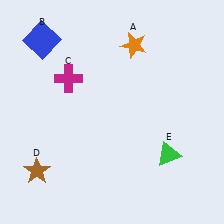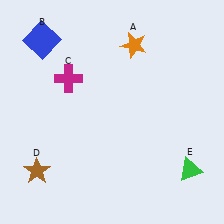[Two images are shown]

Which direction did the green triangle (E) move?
The green triangle (E) moved right.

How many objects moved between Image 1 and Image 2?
1 object moved between the two images.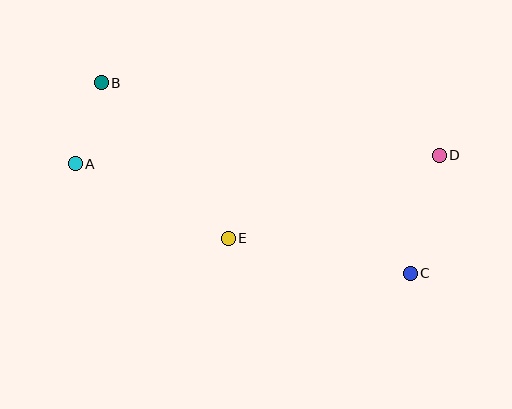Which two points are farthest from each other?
Points A and D are farthest from each other.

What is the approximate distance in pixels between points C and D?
The distance between C and D is approximately 121 pixels.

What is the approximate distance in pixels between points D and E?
The distance between D and E is approximately 227 pixels.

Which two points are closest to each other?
Points A and B are closest to each other.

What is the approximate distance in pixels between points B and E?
The distance between B and E is approximately 201 pixels.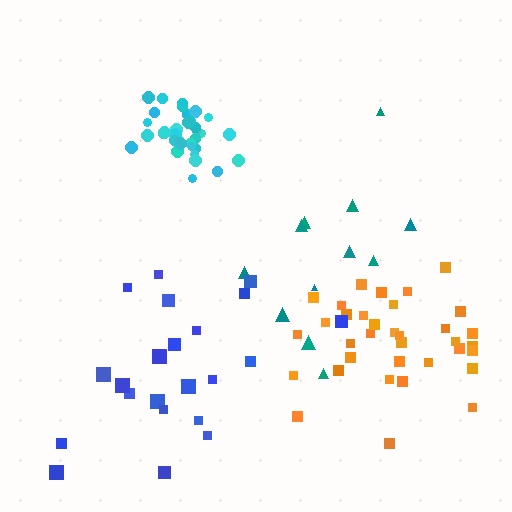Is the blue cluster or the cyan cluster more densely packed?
Cyan.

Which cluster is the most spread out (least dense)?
Teal.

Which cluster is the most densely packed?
Cyan.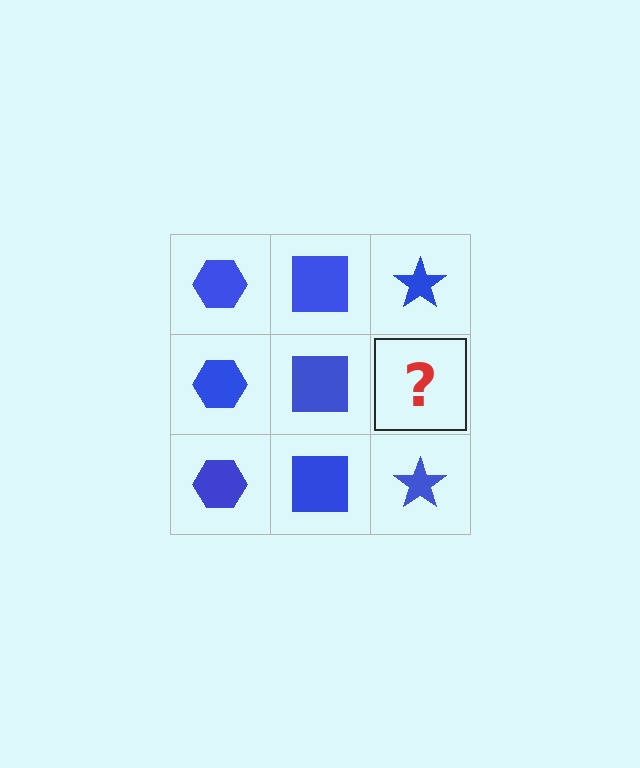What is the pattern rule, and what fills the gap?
The rule is that each column has a consistent shape. The gap should be filled with a blue star.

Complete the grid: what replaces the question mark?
The question mark should be replaced with a blue star.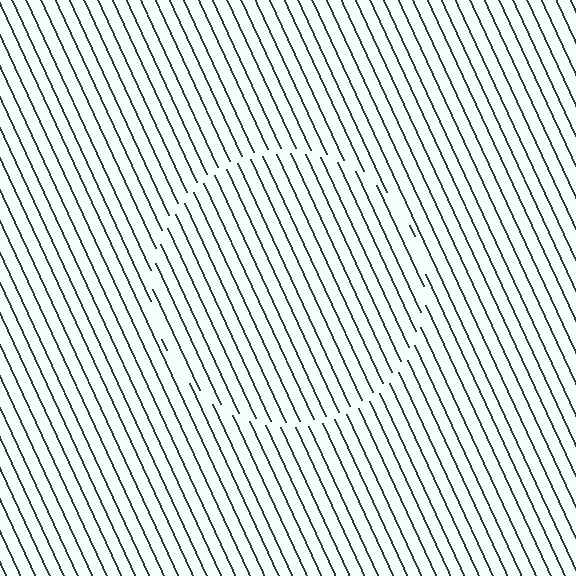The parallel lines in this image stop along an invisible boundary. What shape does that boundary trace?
An illusory circle. The interior of the shape contains the same grating, shifted by half a period — the contour is defined by the phase discontinuity where line-ends from the inner and outer gratings abut.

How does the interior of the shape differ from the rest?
The interior of the shape contains the same grating, shifted by half a period — the contour is defined by the phase discontinuity where line-ends from the inner and outer gratings abut.